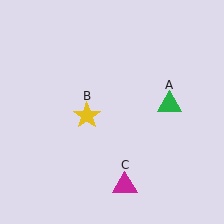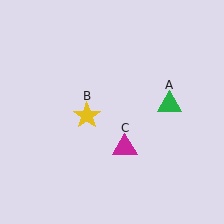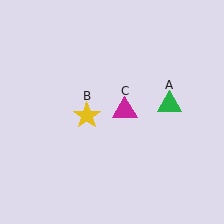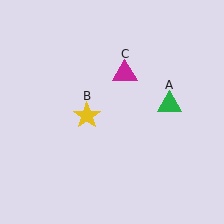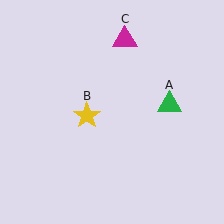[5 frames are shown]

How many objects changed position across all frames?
1 object changed position: magenta triangle (object C).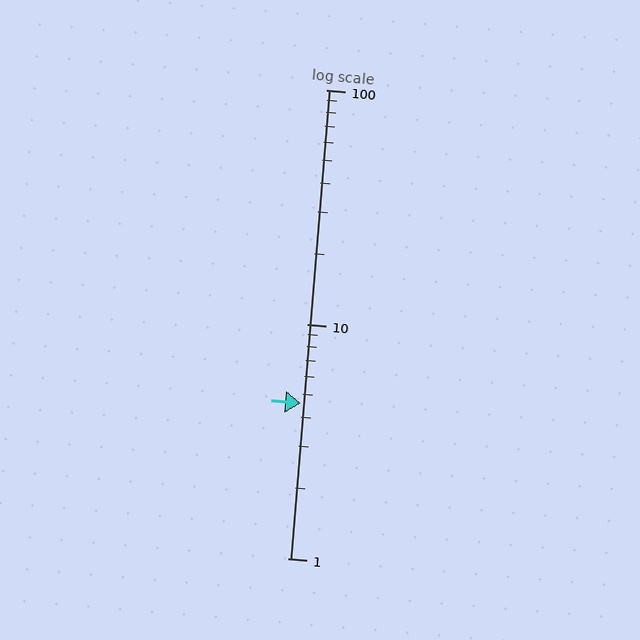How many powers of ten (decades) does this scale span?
The scale spans 2 decades, from 1 to 100.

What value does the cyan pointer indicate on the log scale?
The pointer indicates approximately 4.6.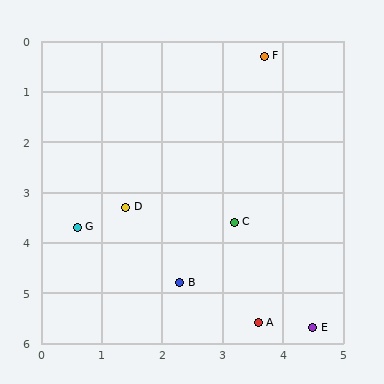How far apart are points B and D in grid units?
Points B and D are about 1.7 grid units apart.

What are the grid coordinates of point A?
Point A is at approximately (3.6, 5.6).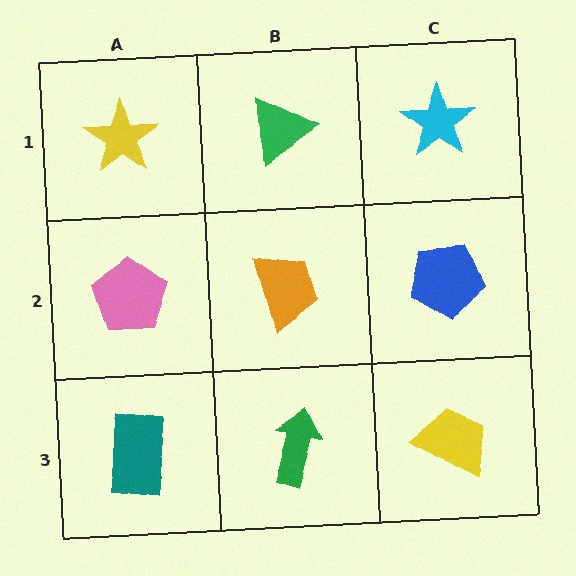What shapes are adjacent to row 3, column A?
A pink pentagon (row 2, column A), a green arrow (row 3, column B).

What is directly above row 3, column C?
A blue pentagon.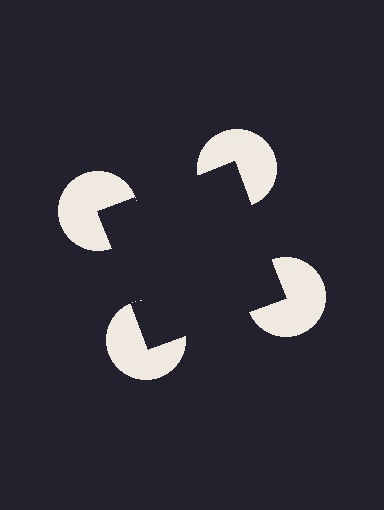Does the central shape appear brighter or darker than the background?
It typically appears slightly darker than the background, even though no actual brightness change is drawn.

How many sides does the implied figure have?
4 sides.